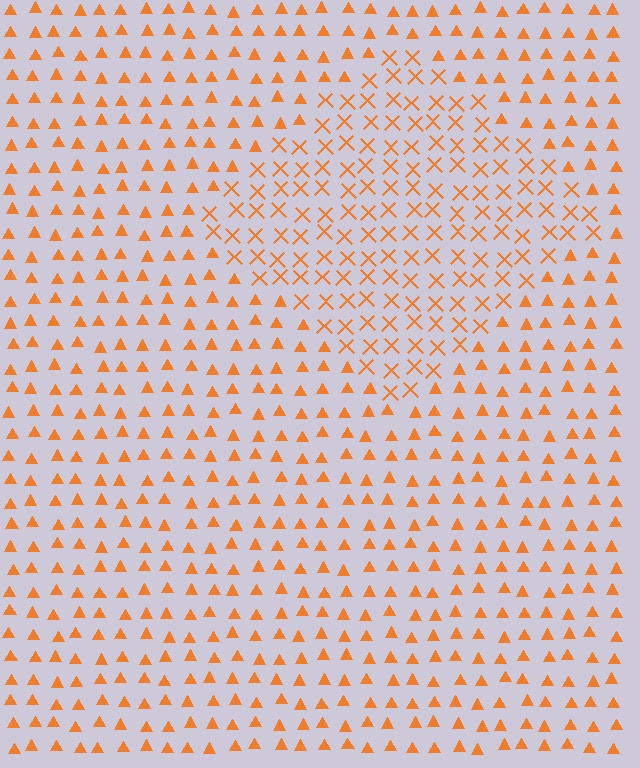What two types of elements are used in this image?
The image uses X marks inside the diamond region and triangles outside it.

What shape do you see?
I see a diamond.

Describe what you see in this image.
The image is filled with small orange elements arranged in a uniform grid. A diamond-shaped region contains X marks, while the surrounding area contains triangles. The boundary is defined purely by the change in element shape.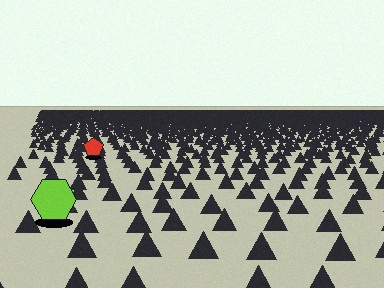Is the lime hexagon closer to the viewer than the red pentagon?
Yes. The lime hexagon is closer — you can tell from the texture gradient: the ground texture is coarser near it.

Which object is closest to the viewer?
The lime hexagon is closest. The texture marks near it are larger and more spread out.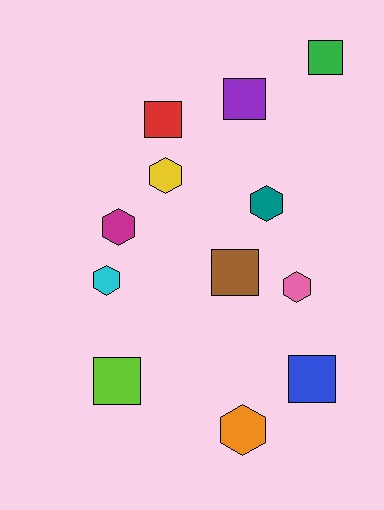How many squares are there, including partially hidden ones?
There are 6 squares.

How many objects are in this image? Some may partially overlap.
There are 12 objects.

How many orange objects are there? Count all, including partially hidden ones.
There is 1 orange object.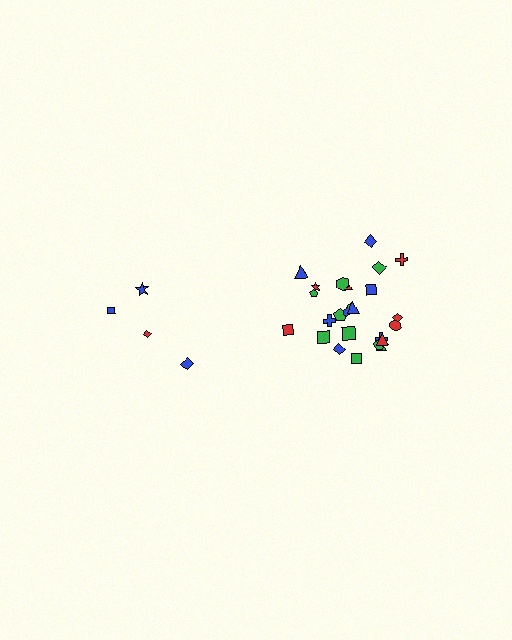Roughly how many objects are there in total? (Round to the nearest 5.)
Roughly 30 objects in total.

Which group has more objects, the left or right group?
The right group.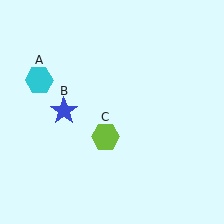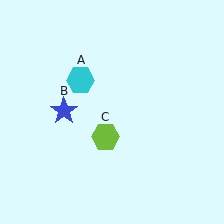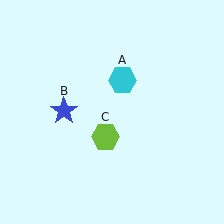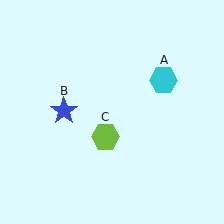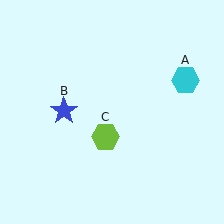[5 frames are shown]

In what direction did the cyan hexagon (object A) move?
The cyan hexagon (object A) moved right.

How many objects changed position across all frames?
1 object changed position: cyan hexagon (object A).